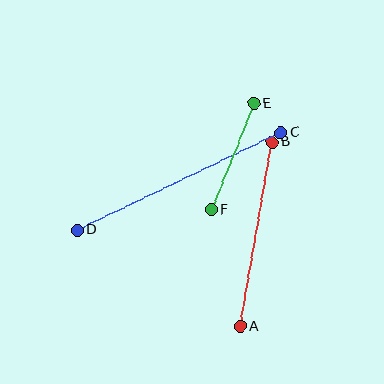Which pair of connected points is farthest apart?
Points C and D are farthest apart.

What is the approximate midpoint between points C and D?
The midpoint is at approximately (179, 181) pixels.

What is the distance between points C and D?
The distance is approximately 226 pixels.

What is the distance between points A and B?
The distance is approximately 187 pixels.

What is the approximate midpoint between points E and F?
The midpoint is at approximately (233, 157) pixels.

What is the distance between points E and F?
The distance is approximately 115 pixels.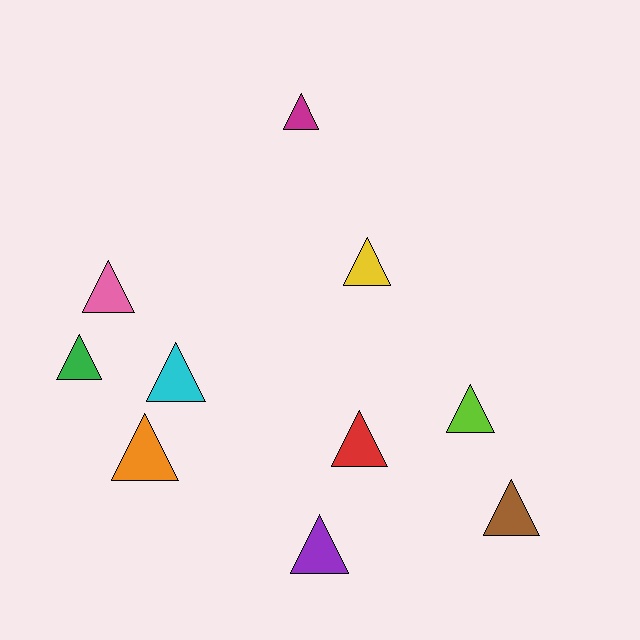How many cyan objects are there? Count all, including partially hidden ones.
There is 1 cyan object.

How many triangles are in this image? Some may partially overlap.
There are 10 triangles.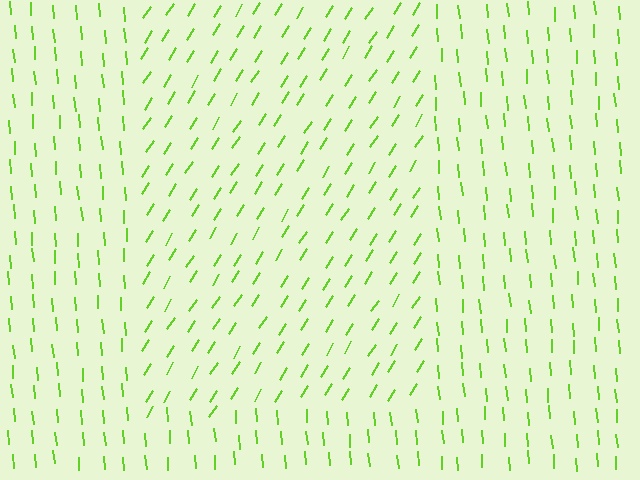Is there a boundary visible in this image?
Yes, there is a texture boundary formed by a change in line orientation.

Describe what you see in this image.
The image is filled with small lime line segments. A rectangle region in the image has lines oriented differently from the surrounding lines, creating a visible texture boundary.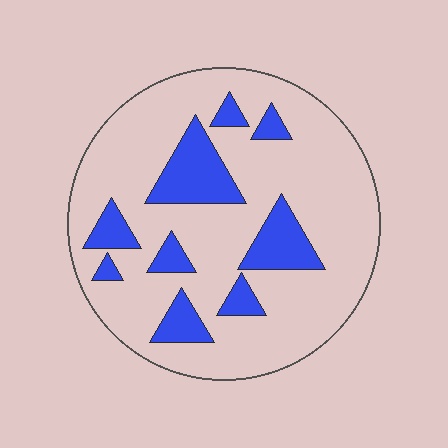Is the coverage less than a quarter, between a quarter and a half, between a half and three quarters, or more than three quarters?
Less than a quarter.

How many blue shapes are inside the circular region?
9.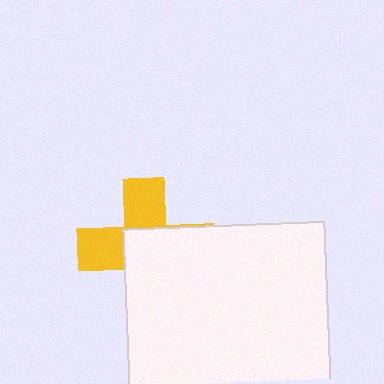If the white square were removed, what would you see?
You would see the complete yellow cross.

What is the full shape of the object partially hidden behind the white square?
The partially hidden object is a yellow cross.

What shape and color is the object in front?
The object in front is a white square.